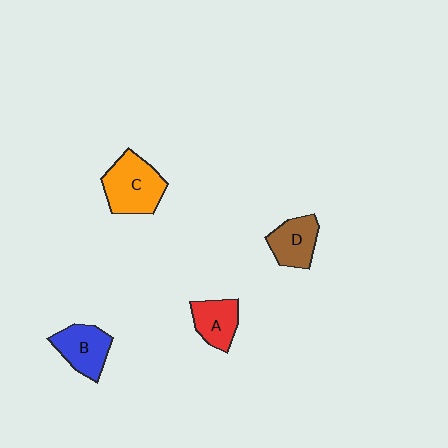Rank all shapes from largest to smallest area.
From largest to smallest: C (orange), B (blue), D (brown), A (red).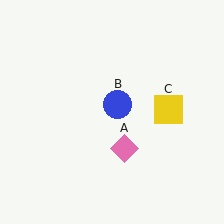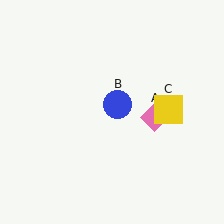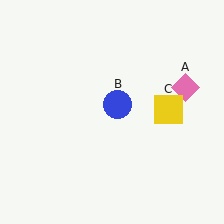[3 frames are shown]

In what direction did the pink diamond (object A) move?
The pink diamond (object A) moved up and to the right.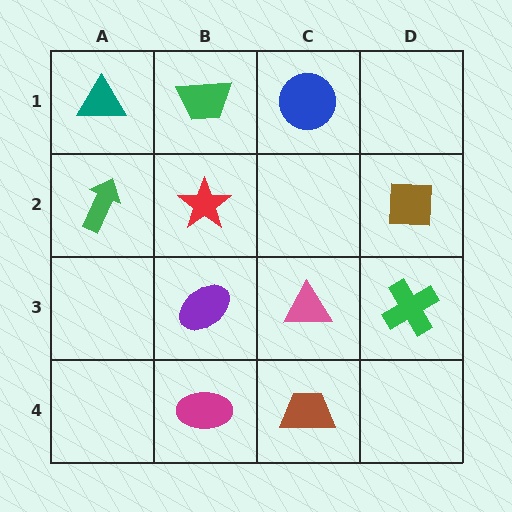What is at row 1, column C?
A blue circle.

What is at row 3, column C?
A pink triangle.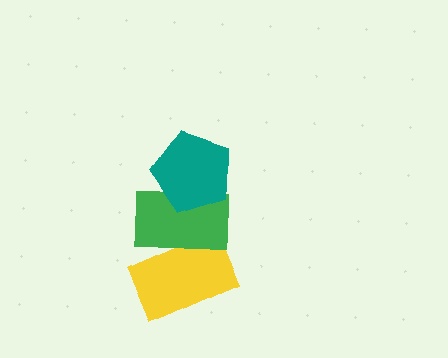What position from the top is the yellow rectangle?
The yellow rectangle is 3rd from the top.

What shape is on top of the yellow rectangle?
The green rectangle is on top of the yellow rectangle.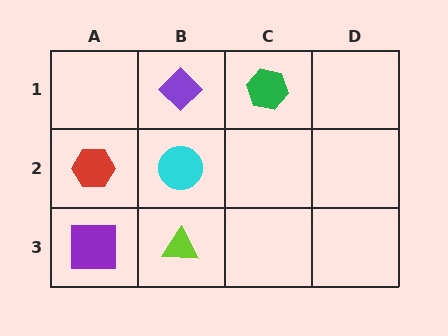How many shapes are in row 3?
2 shapes.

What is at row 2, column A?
A red hexagon.